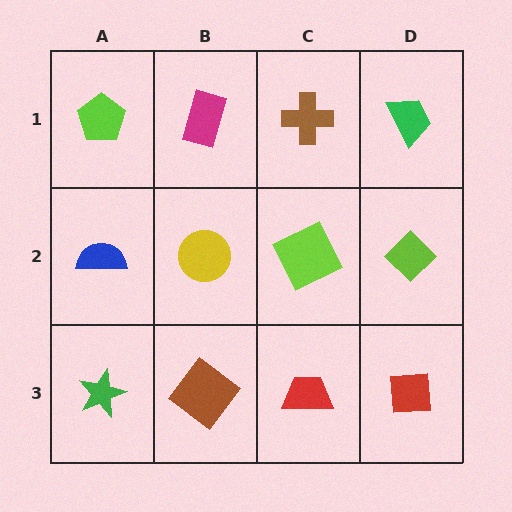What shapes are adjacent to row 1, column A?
A blue semicircle (row 2, column A), a magenta rectangle (row 1, column B).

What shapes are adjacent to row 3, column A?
A blue semicircle (row 2, column A), a brown diamond (row 3, column B).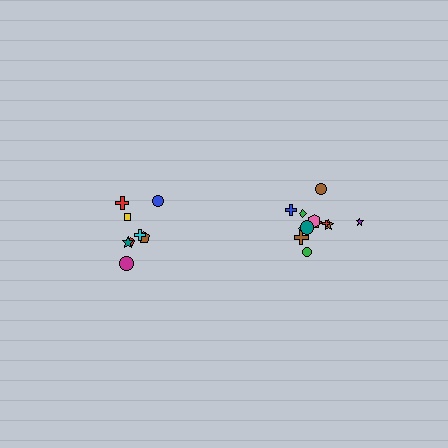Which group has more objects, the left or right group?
The right group.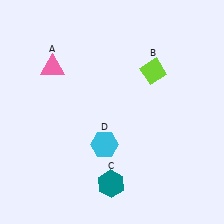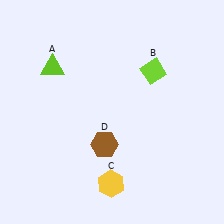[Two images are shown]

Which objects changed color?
A changed from pink to lime. C changed from teal to yellow. D changed from cyan to brown.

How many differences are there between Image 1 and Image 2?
There are 3 differences between the two images.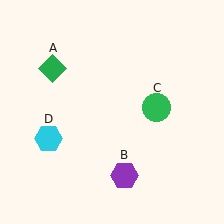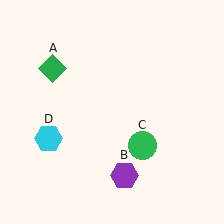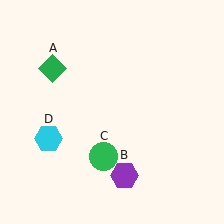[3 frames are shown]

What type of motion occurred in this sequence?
The green circle (object C) rotated clockwise around the center of the scene.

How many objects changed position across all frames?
1 object changed position: green circle (object C).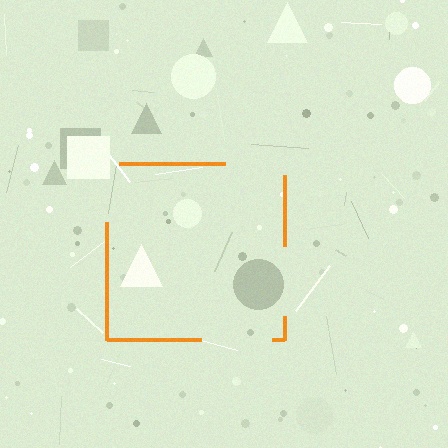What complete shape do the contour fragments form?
The contour fragments form a square.